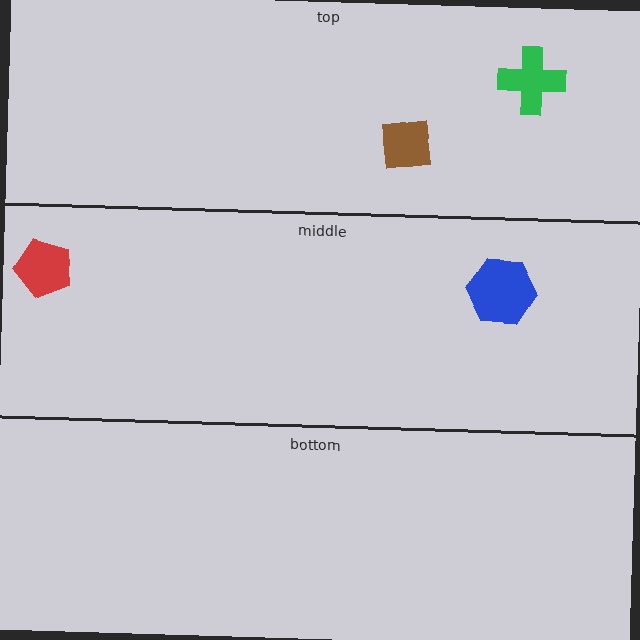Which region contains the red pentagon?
The middle region.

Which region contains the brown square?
The top region.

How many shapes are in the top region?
2.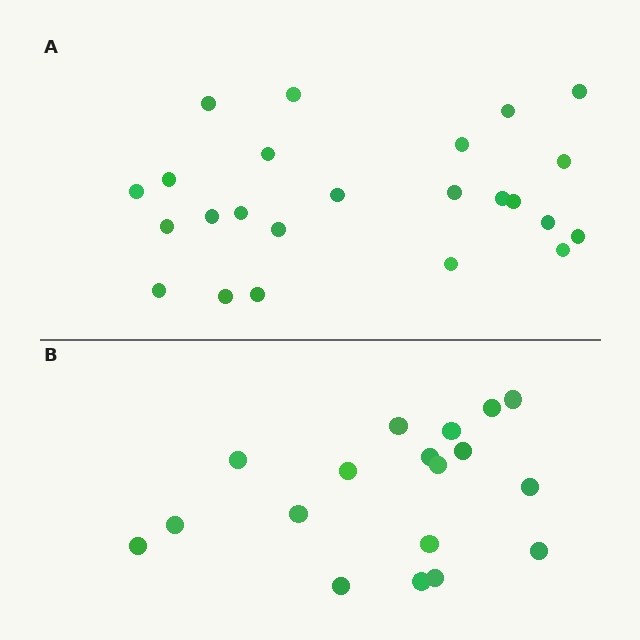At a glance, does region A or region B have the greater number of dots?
Region A (the top region) has more dots.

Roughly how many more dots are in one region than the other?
Region A has about 6 more dots than region B.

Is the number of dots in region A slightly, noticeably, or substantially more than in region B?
Region A has noticeably more, but not dramatically so. The ratio is roughly 1.3 to 1.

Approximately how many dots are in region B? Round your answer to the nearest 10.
About 20 dots. (The exact count is 18, which rounds to 20.)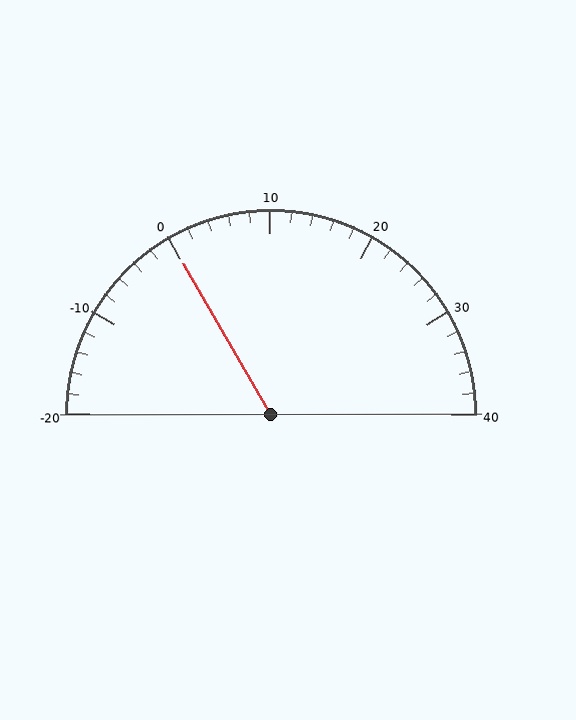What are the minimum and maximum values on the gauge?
The gauge ranges from -20 to 40.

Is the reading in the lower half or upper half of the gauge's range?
The reading is in the lower half of the range (-20 to 40).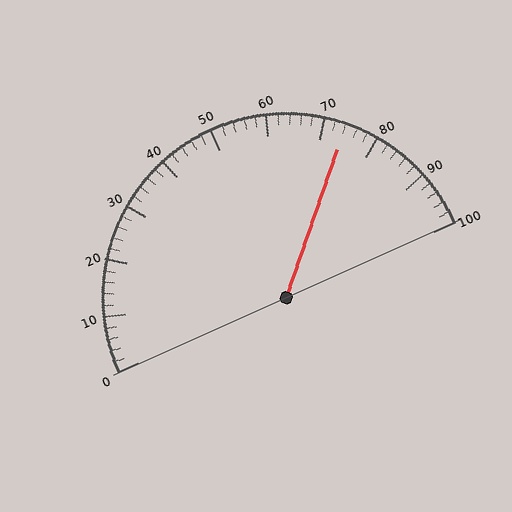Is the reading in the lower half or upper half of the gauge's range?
The reading is in the upper half of the range (0 to 100).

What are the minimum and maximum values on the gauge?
The gauge ranges from 0 to 100.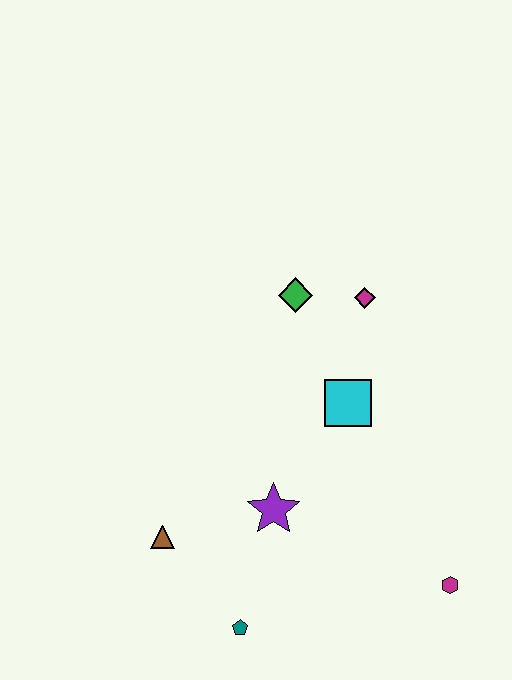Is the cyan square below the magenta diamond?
Yes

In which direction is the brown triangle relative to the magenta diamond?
The brown triangle is below the magenta diamond.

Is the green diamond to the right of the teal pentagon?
Yes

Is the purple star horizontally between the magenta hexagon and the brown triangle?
Yes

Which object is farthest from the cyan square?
The teal pentagon is farthest from the cyan square.